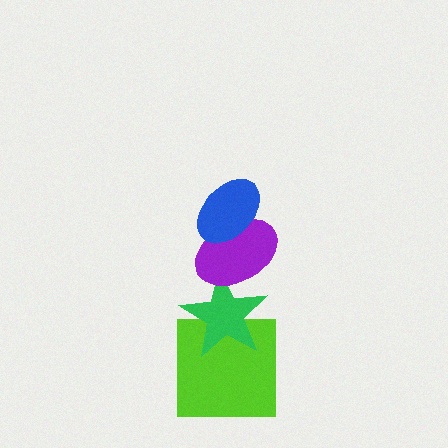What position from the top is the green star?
The green star is 3rd from the top.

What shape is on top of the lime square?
The green star is on top of the lime square.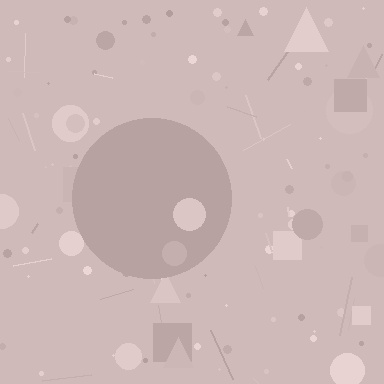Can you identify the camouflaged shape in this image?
The camouflaged shape is a circle.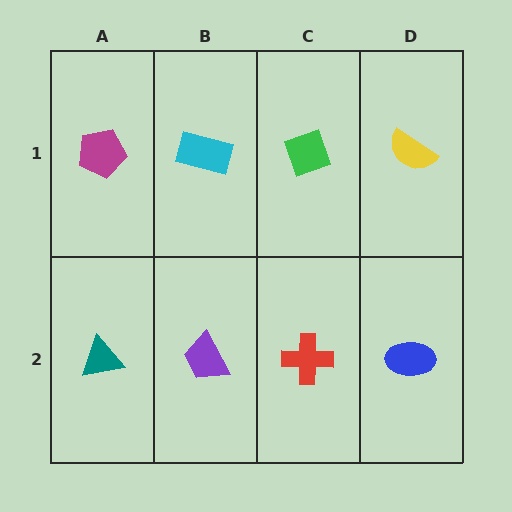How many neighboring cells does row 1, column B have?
3.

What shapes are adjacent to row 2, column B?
A cyan rectangle (row 1, column B), a teal triangle (row 2, column A), a red cross (row 2, column C).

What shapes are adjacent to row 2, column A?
A magenta pentagon (row 1, column A), a purple trapezoid (row 2, column B).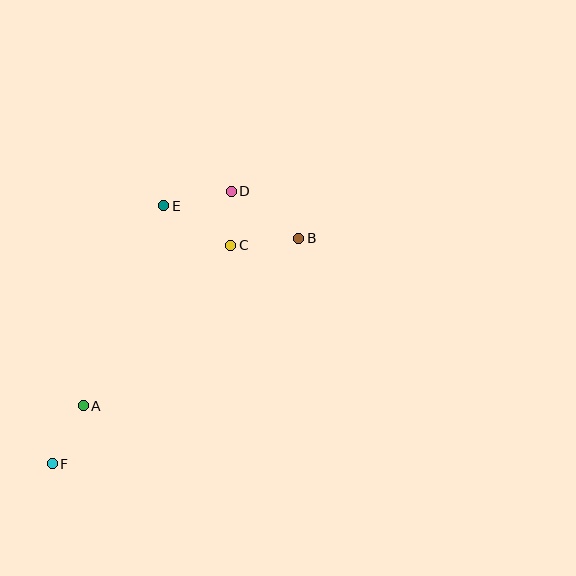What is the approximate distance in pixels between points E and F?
The distance between E and F is approximately 281 pixels.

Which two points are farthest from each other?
Points B and F are farthest from each other.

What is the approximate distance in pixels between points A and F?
The distance between A and F is approximately 66 pixels.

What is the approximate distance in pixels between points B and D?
The distance between B and D is approximately 82 pixels.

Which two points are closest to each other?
Points C and D are closest to each other.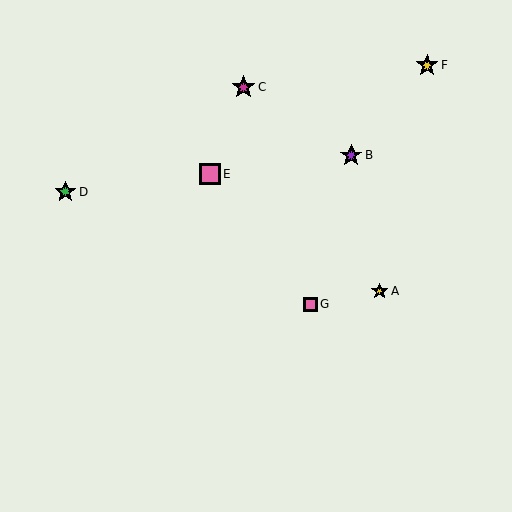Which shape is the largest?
The magenta star (labeled C) is the largest.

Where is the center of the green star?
The center of the green star is at (65, 192).